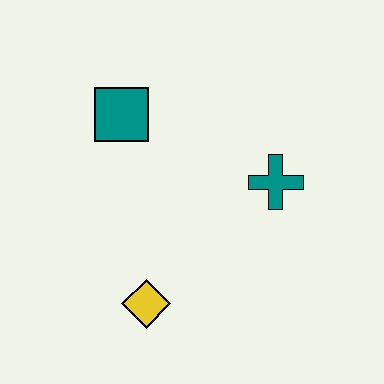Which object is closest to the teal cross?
The teal square is closest to the teal cross.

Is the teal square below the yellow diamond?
No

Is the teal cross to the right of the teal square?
Yes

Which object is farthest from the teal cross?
The yellow diamond is farthest from the teal cross.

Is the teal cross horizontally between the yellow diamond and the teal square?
No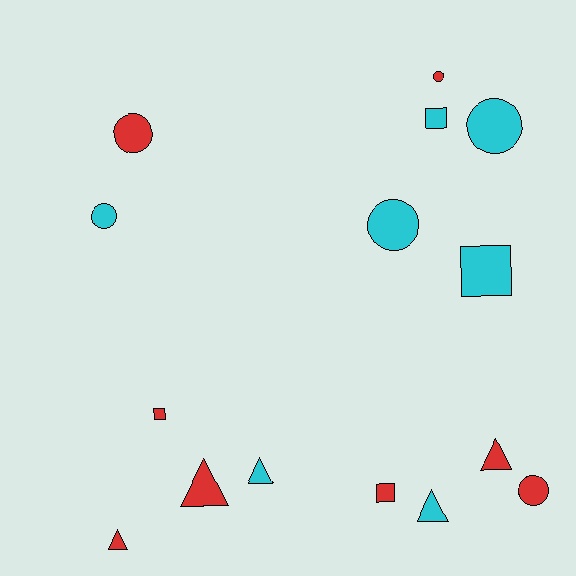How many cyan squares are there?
There are 2 cyan squares.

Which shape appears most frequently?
Circle, with 6 objects.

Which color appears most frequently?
Red, with 8 objects.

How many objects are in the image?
There are 15 objects.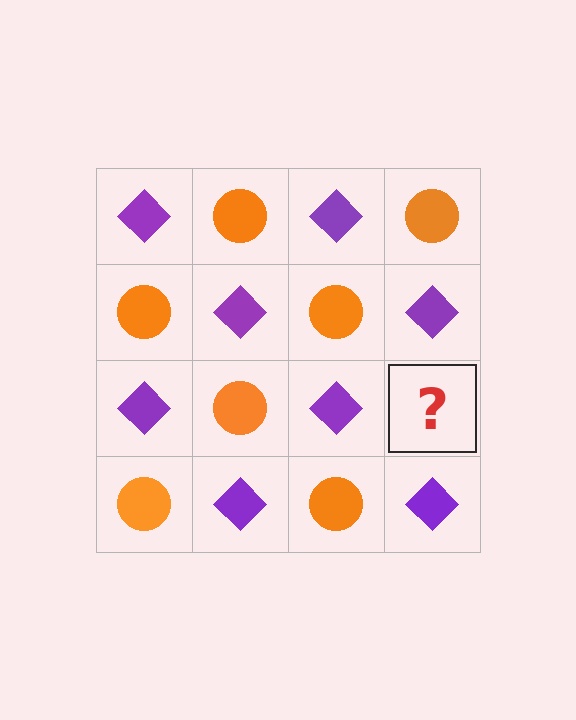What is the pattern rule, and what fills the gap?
The rule is that it alternates purple diamond and orange circle in a checkerboard pattern. The gap should be filled with an orange circle.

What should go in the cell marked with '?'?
The missing cell should contain an orange circle.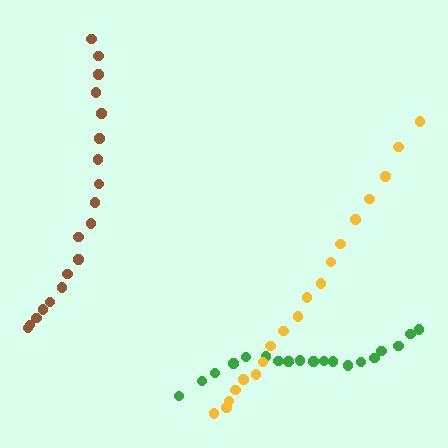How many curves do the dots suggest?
There are 3 distinct paths.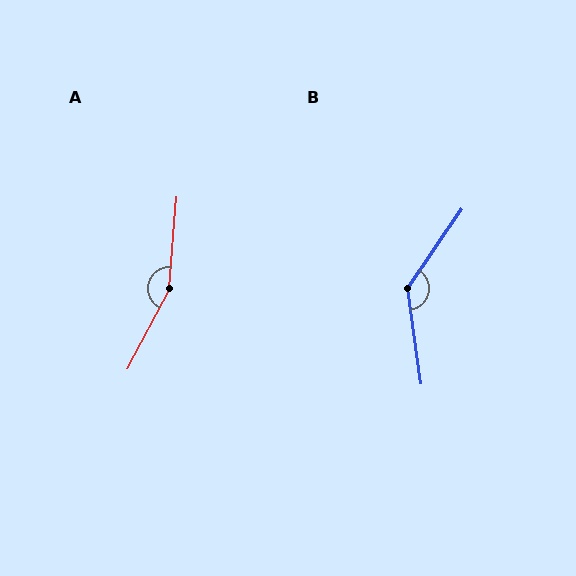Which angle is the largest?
A, at approximately 157 degrees.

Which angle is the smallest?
B, at approximately 138 degrees.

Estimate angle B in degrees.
Approximately 138 degrees.